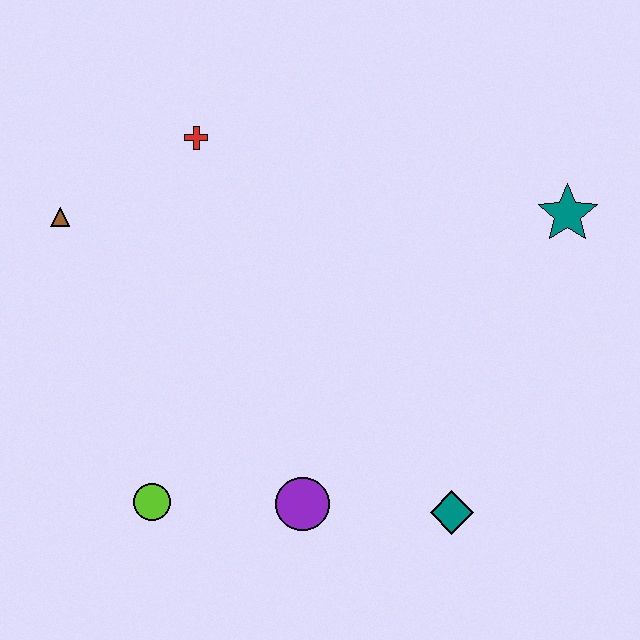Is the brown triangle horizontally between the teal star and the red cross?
No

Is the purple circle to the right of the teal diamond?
No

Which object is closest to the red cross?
The brown triangle is closest to the red cross.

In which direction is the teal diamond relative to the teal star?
The teal diamond is below the teal star.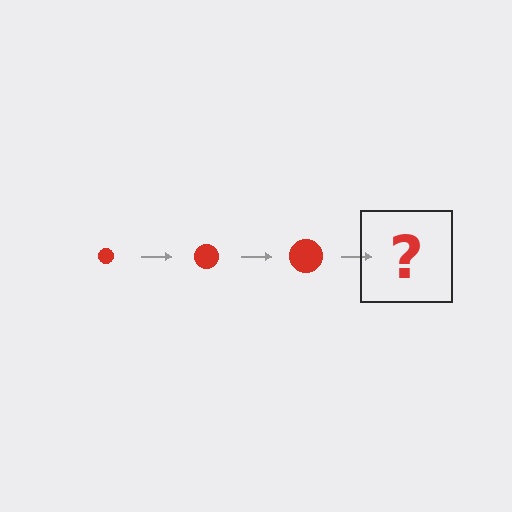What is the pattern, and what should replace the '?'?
The pattern is that the circle gets progressively larger each step. The '?' should be a red circle, larger than the previous one.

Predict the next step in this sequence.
The next step is a red circle, larger than the previous one.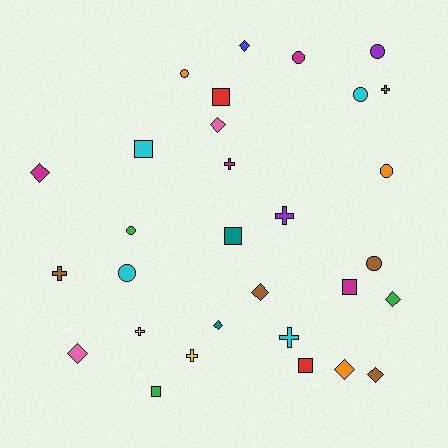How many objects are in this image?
There are 30 objects.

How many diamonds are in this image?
There are 9 diamonds.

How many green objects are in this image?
There are 4 green objects.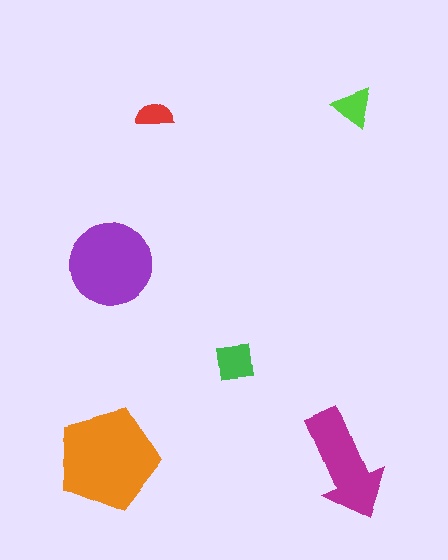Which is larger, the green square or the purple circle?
The purple circle.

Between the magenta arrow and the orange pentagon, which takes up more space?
The orange pentagon.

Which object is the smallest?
The red semicircle.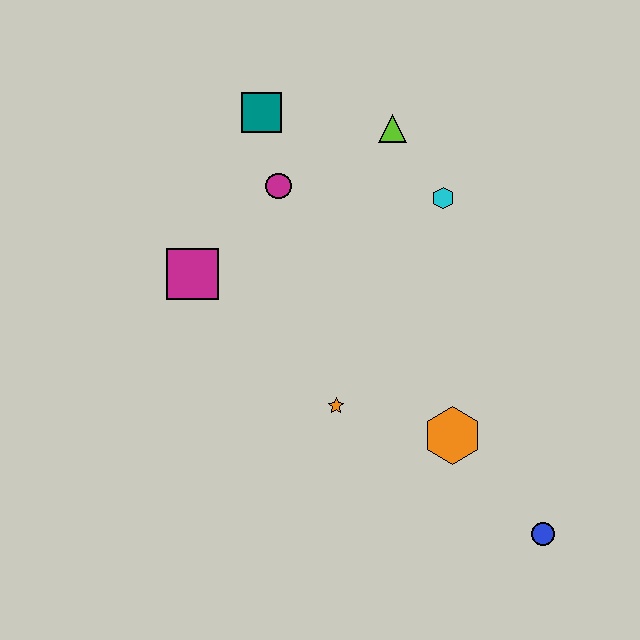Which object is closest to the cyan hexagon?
The lime triangle is closest to the cyan hexagon.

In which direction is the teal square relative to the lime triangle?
The teal square is to the left of the lime triangle.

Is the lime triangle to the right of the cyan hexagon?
No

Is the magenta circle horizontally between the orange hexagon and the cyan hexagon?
No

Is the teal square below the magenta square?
No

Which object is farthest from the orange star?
The teal square is farthest from the orange star.